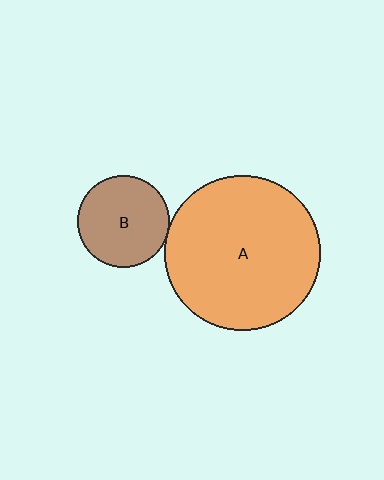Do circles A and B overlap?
Yes.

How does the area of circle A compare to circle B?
Approximately 2.8 times.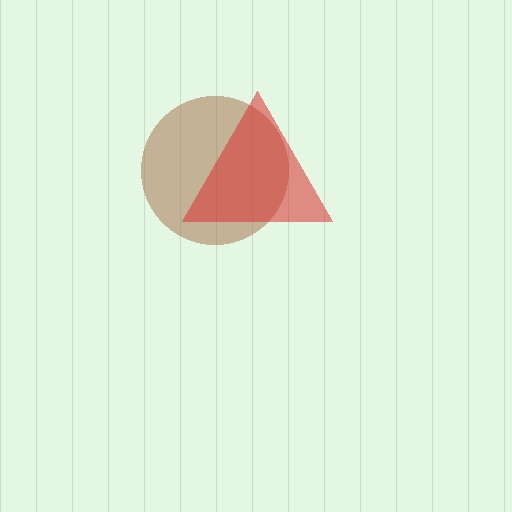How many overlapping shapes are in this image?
There are 2 overlapping shapes in the image.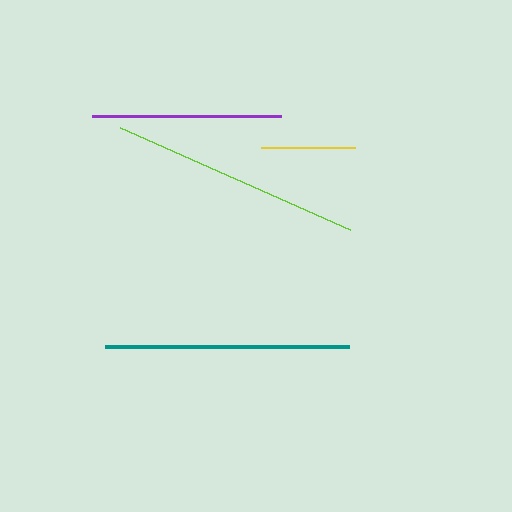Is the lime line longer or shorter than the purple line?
The lime line is longer than the purple line.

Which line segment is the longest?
The lime line is the longest at approximately 251 pixels.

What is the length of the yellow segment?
The yellow segment is approximately 94 pixels long.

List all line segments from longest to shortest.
From longest to shortest: lime, teal, purple, yellow.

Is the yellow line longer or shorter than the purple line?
The purple line is longer than the yellow line.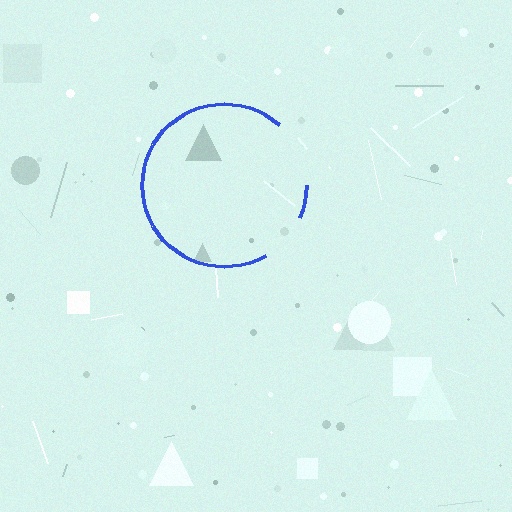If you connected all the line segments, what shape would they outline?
They would outline a circle.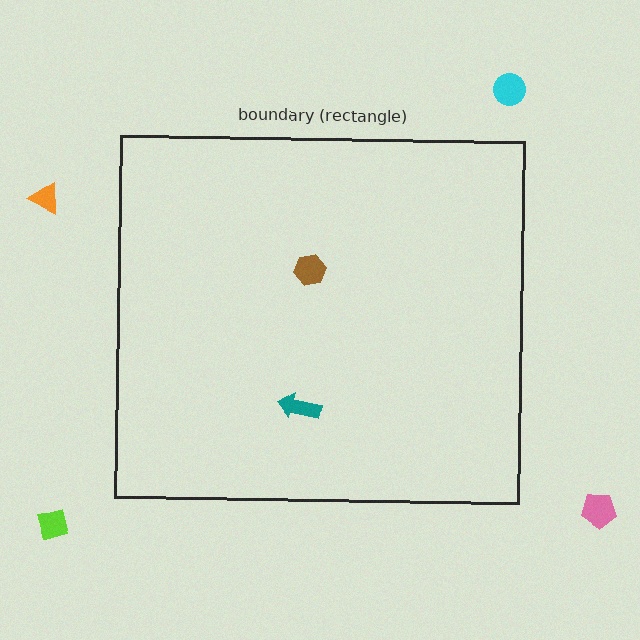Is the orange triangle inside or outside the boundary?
Outside.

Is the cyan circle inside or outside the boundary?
Outside.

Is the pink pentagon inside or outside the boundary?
Outside.